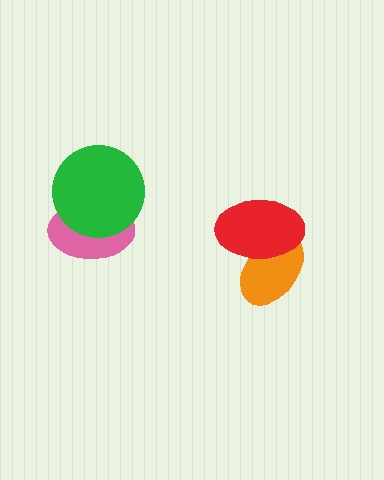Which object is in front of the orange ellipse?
The red ellipse is in front of the orange ellipse.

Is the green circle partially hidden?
No, no other shape covers it.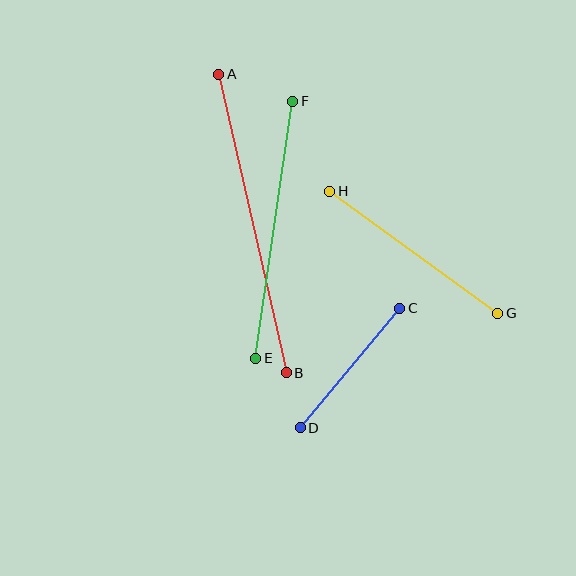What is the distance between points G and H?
The distance is approximately 208 pixels.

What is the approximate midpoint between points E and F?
The midpoint is at approximately (274, 230) pixels.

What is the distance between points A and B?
The distance is approximately 306 pixels.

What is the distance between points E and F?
The distance is approximately 259 pixels.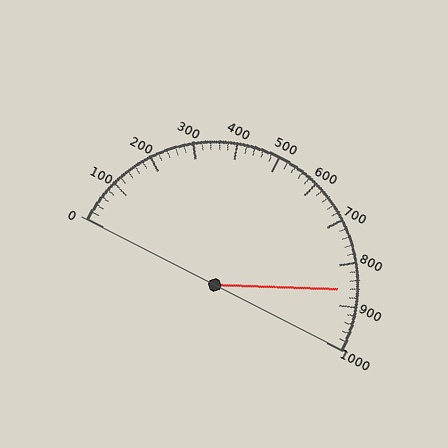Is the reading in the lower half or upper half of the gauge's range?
The reading is in the upper half of the range (0 to 1000).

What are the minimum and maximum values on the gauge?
The gauge ranges from 0 to 1000.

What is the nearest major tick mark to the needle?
The nearest major tick mark is 900.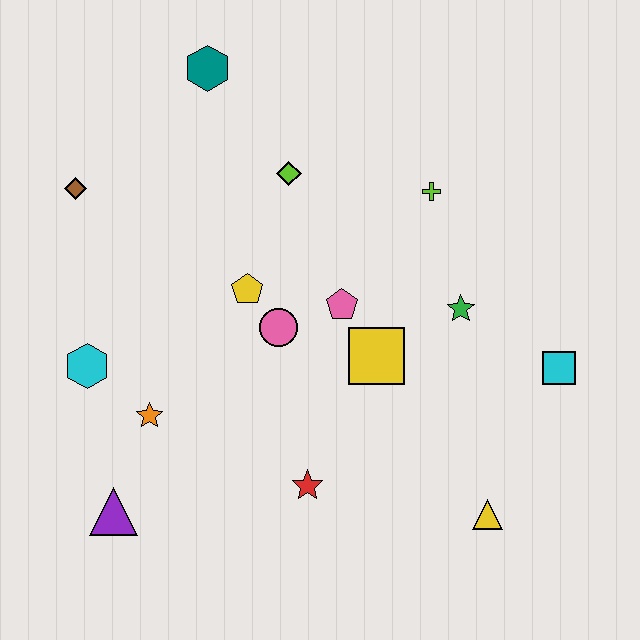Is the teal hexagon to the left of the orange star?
No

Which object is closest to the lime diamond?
The yellow pentagon is closest to the lime diamond.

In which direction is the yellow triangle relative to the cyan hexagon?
The yellow triangle is to the right of the cyan hexagon.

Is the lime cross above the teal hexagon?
No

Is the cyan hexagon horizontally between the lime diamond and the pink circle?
No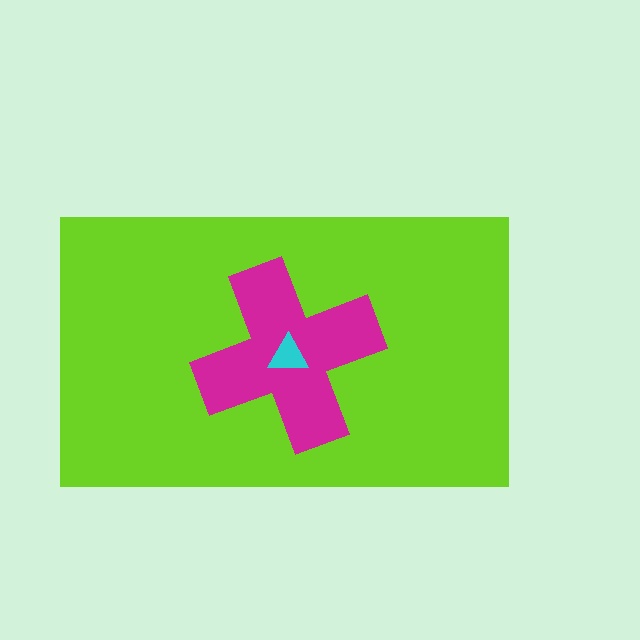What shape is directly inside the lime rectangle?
The magenta cross.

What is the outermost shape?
The lime rectangle.